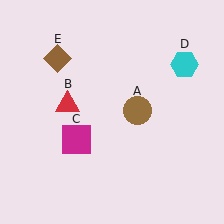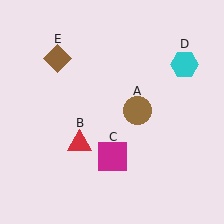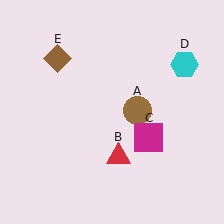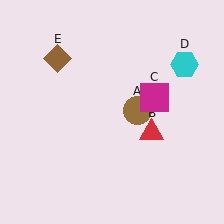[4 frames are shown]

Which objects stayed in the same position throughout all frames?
Brown circle (object A) and cyan hexagon (object D) and brown diamond (object E) remained stationary.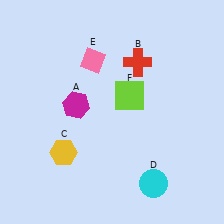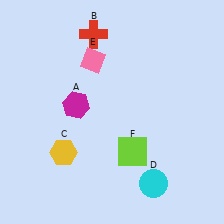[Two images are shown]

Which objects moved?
The objects that moved are: the red cross (B), the lime square (F).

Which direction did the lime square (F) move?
The lime square (F) moved down.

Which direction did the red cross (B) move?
The red cross (B) moved left.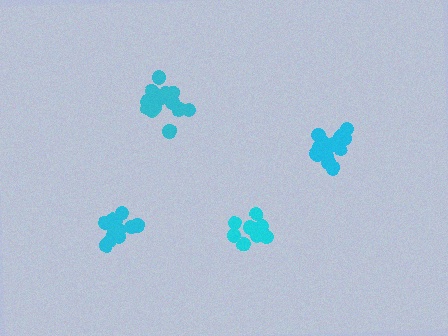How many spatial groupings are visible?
There are 4 spatial groupings.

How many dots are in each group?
Group 1: 14 dots, Group 2: 16 dots, Group 3: 15 dots, Group 4: 18 dots (63 total).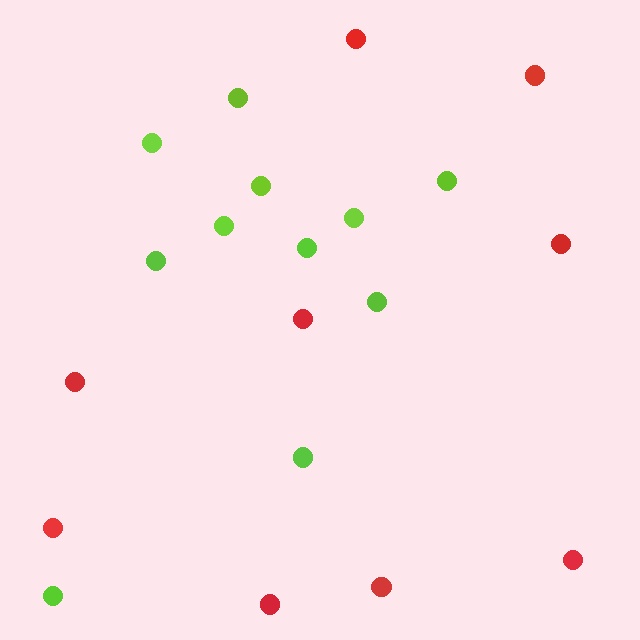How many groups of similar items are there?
There are 2 groups: one group of red circles (9) and one group of lime circles (11).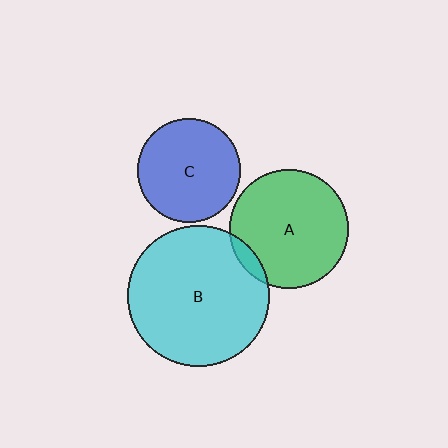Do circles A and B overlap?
Yes.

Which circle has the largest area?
Circle B (cyan).